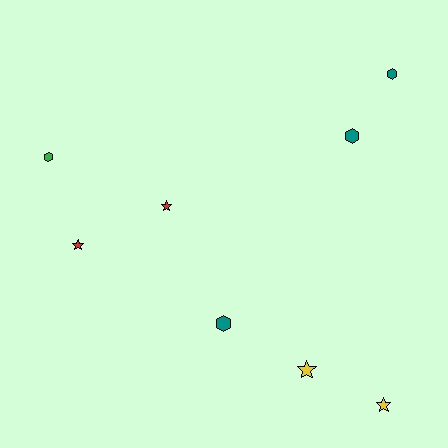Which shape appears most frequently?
Hexagon, with 4 objects.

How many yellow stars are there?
There are 2 yellow stars.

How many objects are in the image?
There are 8 objects.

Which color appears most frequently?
Teal, with 3 objects.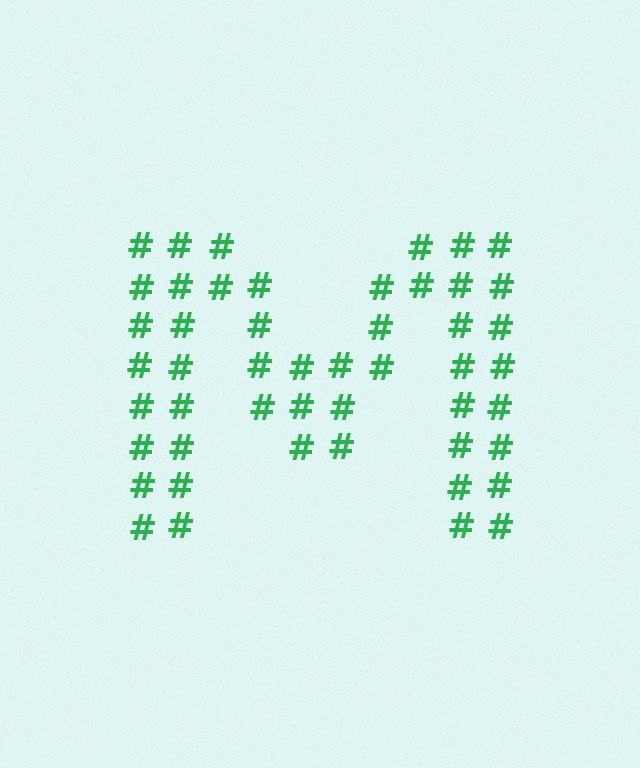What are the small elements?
The small elements are hash symbols.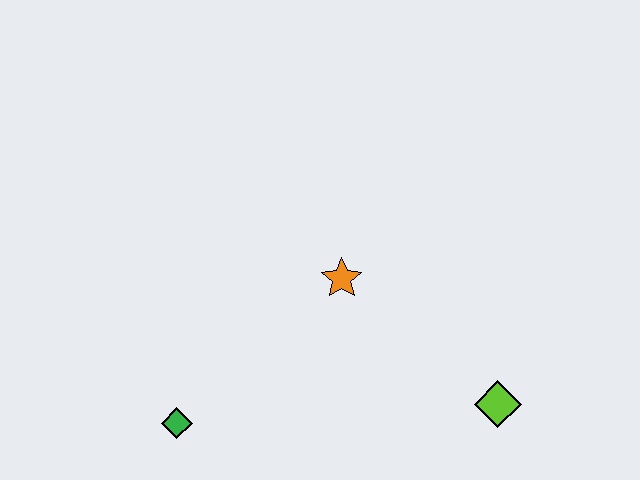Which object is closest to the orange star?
The lime diamond is closest to the orange star.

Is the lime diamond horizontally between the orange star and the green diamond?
No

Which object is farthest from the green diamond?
The lime diamond is farthest from the green diamond.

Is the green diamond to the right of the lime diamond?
No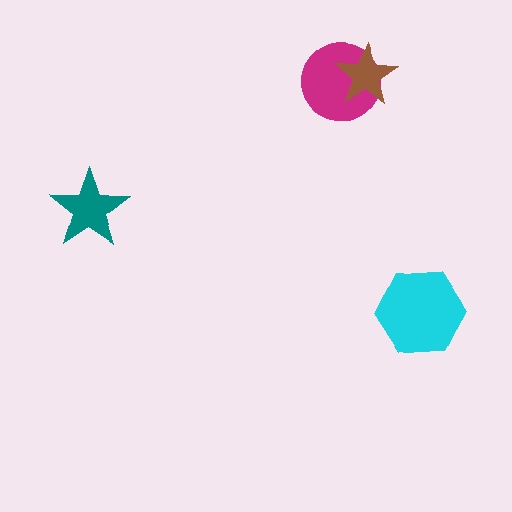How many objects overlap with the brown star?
1 object overlaps with the brown star.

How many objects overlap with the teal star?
0 objects overlap with the teal star.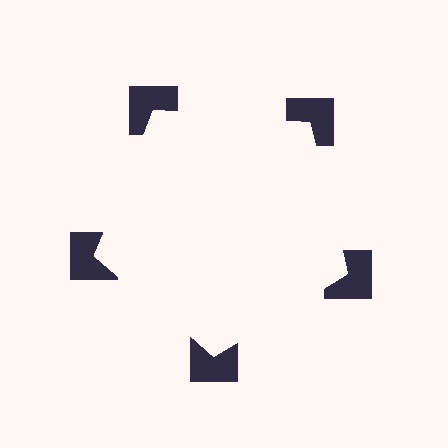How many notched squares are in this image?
There are 5 — one at each vertex of the illusory pentagon.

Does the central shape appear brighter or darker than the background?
It typically appears slightly brighter than the background, even though no actual brightness change is drawn.